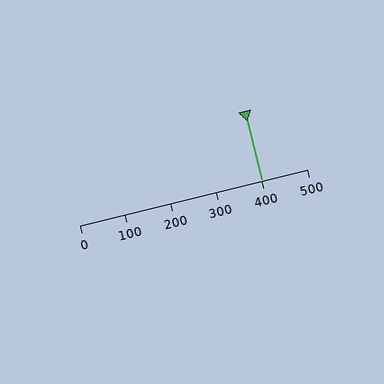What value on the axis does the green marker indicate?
The marker indicates approximately 400.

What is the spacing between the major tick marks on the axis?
The major ticks are spaced 100 apart.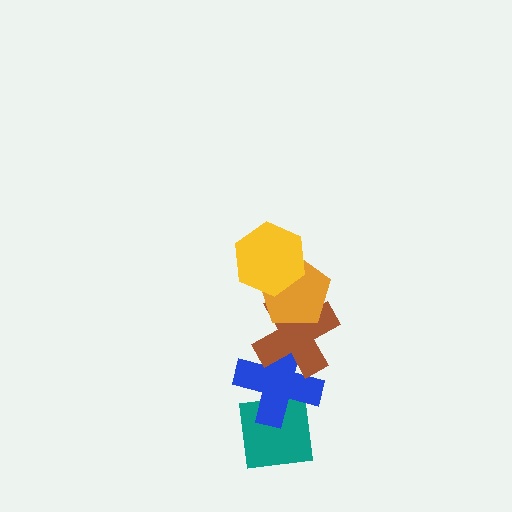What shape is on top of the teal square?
The blue cross is on top of the teal square.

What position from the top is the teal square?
The teal square is 5th from the top.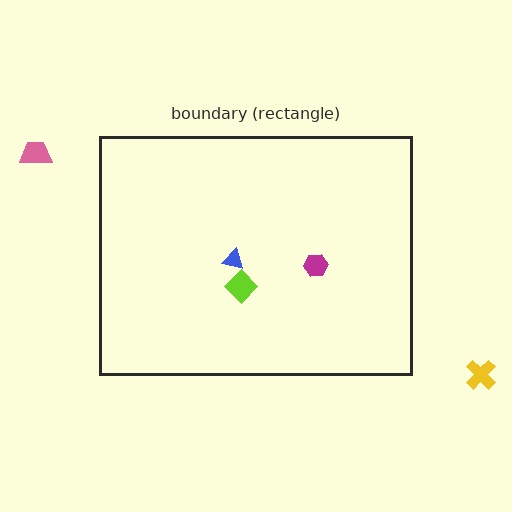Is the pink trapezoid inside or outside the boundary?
Outside.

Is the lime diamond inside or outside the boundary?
Inside.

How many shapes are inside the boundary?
3 inside, 2 outside.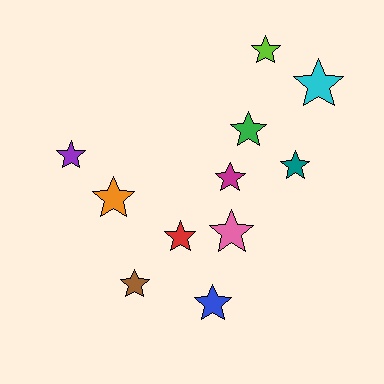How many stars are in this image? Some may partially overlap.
There are 11 stars.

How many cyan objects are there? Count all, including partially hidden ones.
There is 1 cyan object.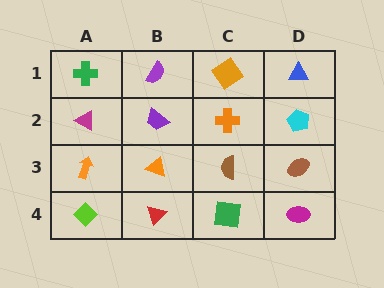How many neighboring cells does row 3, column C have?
4.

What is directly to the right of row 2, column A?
A purple trapezoid.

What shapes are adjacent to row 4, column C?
A brown semicircle (row 3, column C), a red triangle (row 4, column B), a magenta ellipse (row 4, column D).